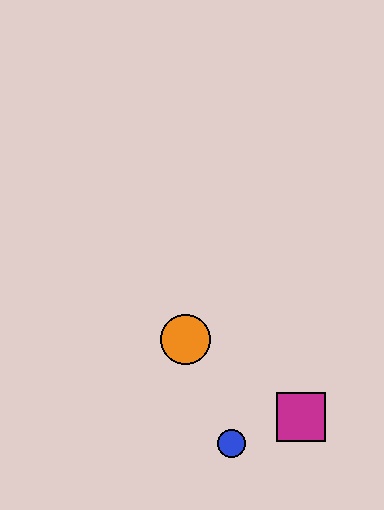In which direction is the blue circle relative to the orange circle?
The blue circle is below the orange circle.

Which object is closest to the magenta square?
The blue circle is closest to the magenta square.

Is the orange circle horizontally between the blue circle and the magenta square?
No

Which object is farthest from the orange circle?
The magenta square is farthest from the orange circle.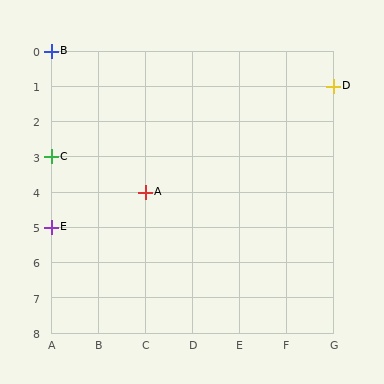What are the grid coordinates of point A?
Point A is at grid coordinates (C, 4).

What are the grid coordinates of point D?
Point D is at grid coordinates (G, 1).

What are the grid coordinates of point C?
Point C is at grid coordinates (A, 3).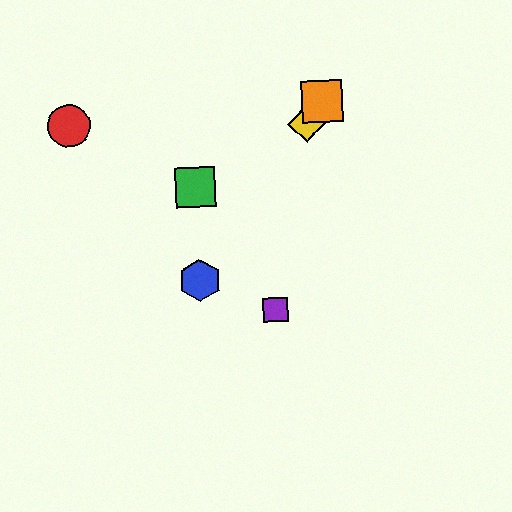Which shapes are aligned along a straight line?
The blue hexagon, the yellow diamond, the orange square are aligned along a straight line.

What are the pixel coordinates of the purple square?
The purple square is at (276, 310).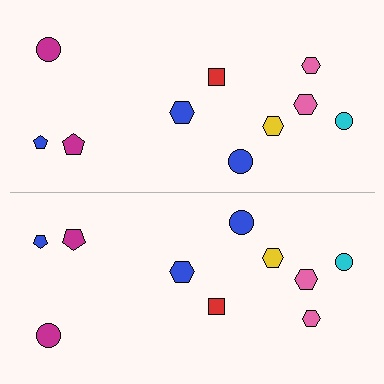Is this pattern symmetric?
Yes, this pattern has bilateral (reflection) symmetry.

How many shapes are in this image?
There are 20 shapes in this image.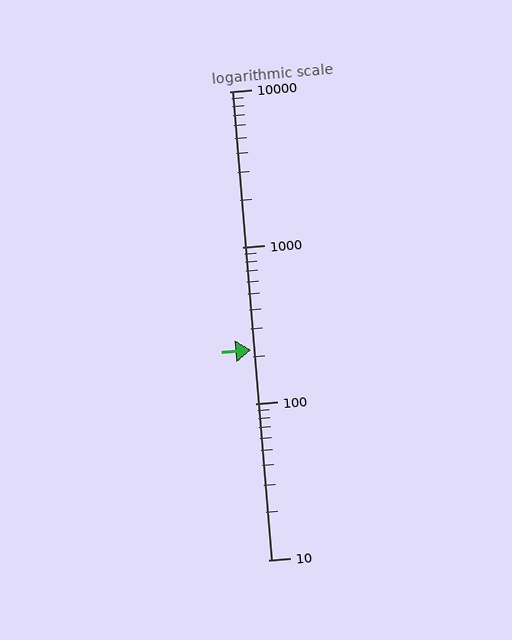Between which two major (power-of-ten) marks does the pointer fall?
The pointer is between 100 and 1000.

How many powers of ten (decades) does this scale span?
The scale spans 3 decades, from 10 to 10000.